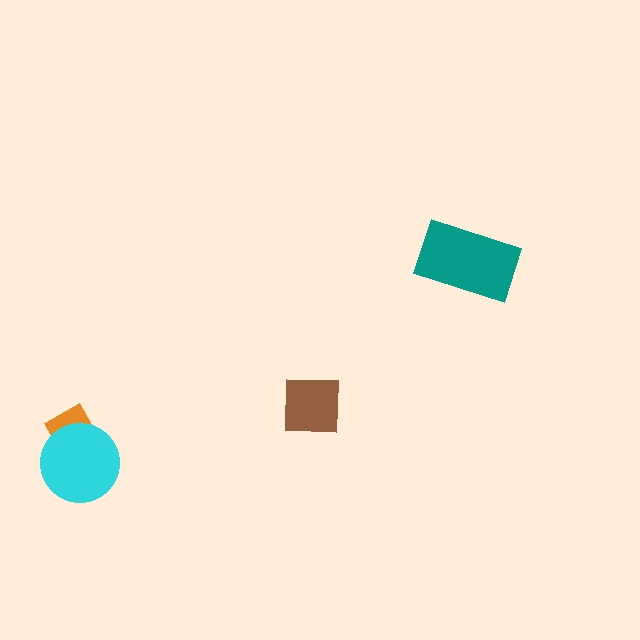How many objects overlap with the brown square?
0 objects overlap with the brown square.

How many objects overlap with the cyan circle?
1 object overlaps with the cyan circle.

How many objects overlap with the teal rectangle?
0 objects overlap with the teal rectangle.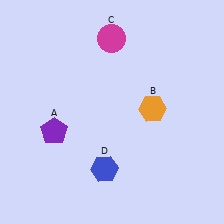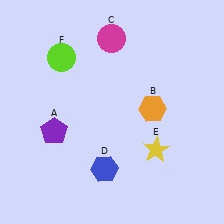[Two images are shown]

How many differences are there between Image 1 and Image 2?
There are 2 differences between the two images.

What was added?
A yellow star (E), a lime circle (F) were added in Image 2.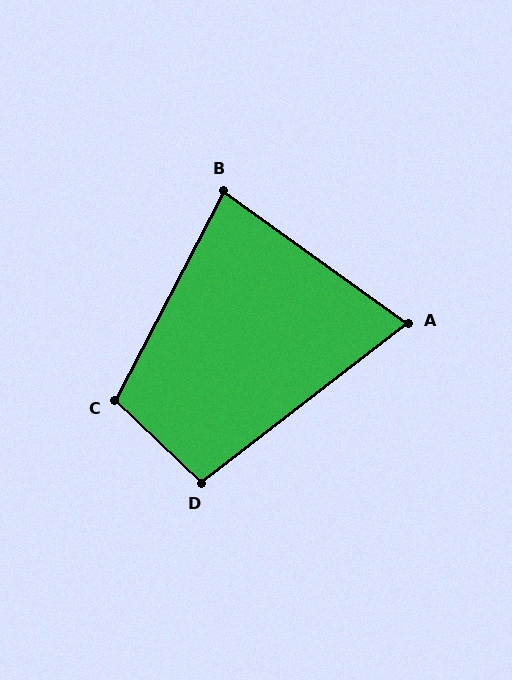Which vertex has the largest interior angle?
C, at approximately 106 degrees.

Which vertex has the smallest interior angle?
A, at approximately 74 degrees.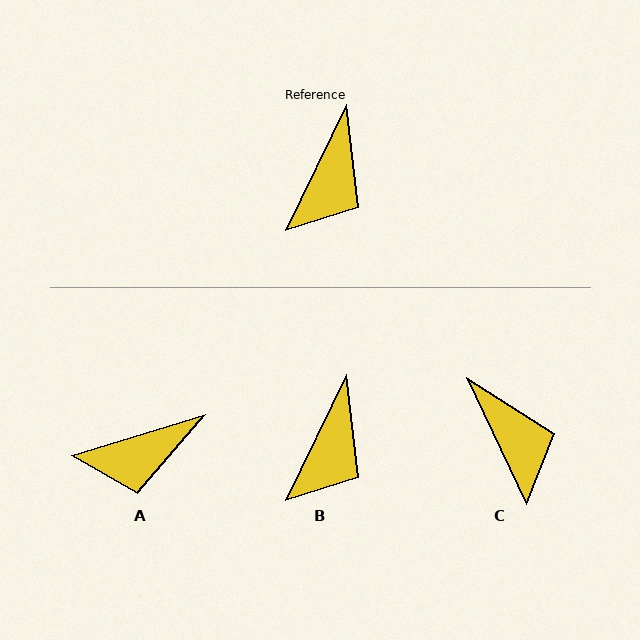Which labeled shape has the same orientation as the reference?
B.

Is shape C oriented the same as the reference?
No, it is off by about 51 degrees.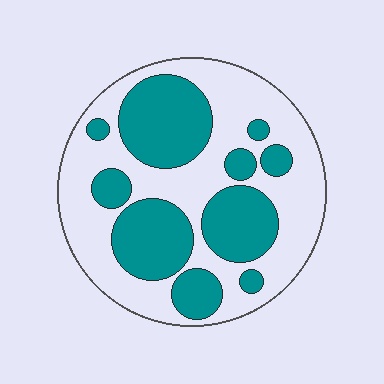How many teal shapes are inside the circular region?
10.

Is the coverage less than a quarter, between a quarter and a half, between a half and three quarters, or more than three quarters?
Between a quarter and a half.